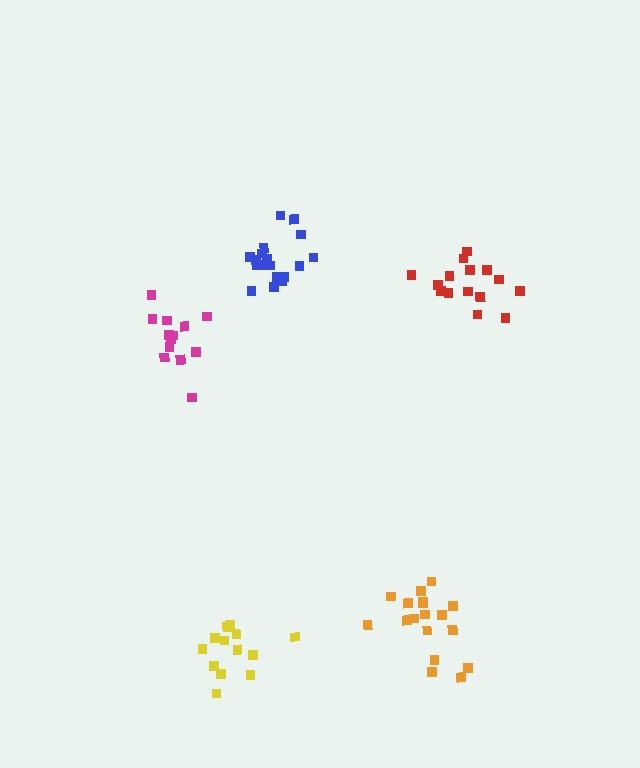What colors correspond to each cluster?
The clusters are colored: red, blue, orange, yellow, magenta.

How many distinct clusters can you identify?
There are 5 distinct clusters.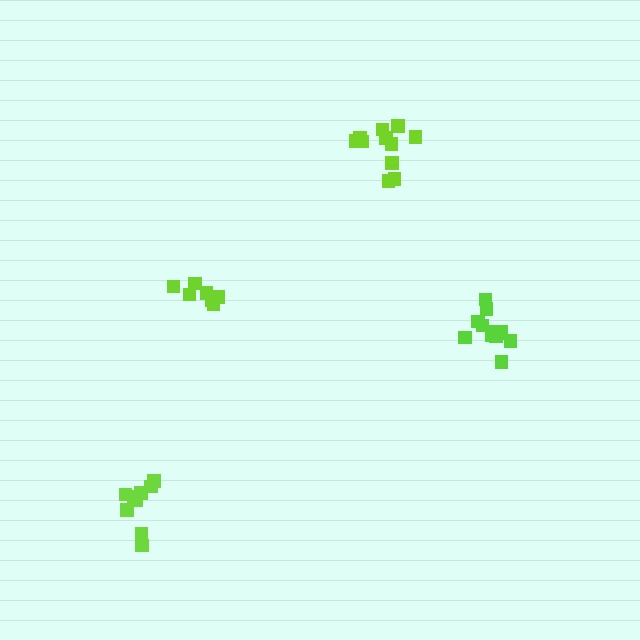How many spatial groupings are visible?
There are 4 spatial groupings.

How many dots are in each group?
Group 1: 8 dots, Group 2: 11 dots, Group 3: 9 dots, Group 4: 12 dots (40 total).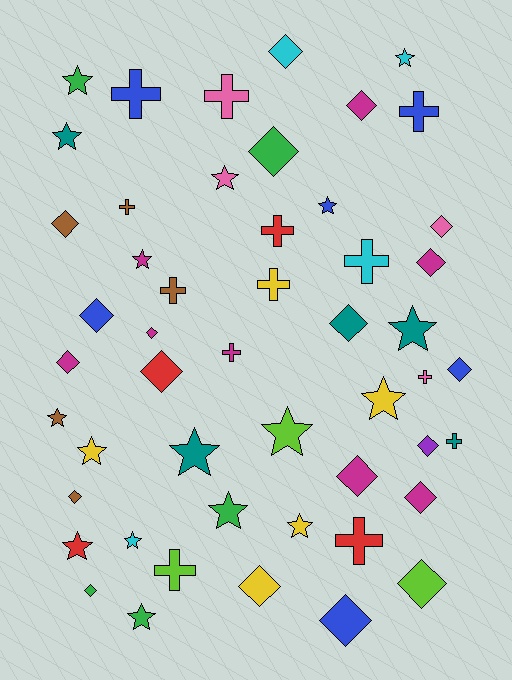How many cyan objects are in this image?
There are 4 cyan objects.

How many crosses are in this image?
There are 13 crosses.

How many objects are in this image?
There are 50 objects.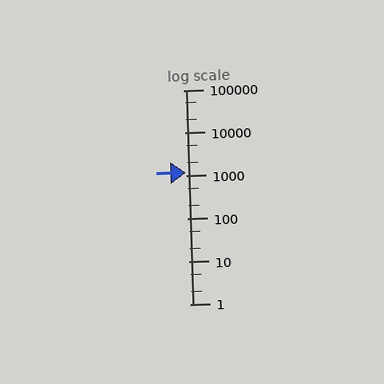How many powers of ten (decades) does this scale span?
The scale spans 5 decades, from 1 to 100000.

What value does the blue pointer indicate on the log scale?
The pointer indicates approximately 1200.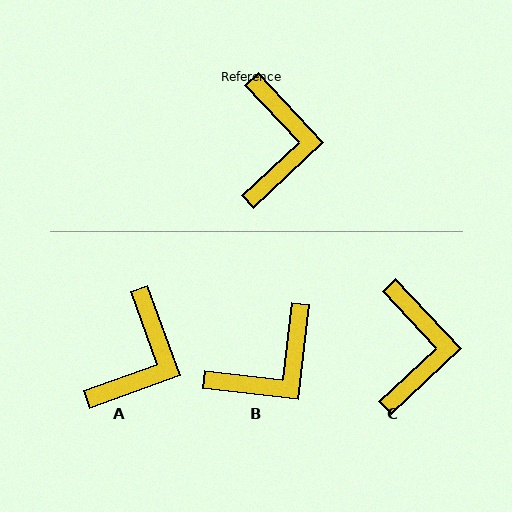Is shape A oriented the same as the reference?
No, it is off by about 23 degrees.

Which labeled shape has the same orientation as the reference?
C.